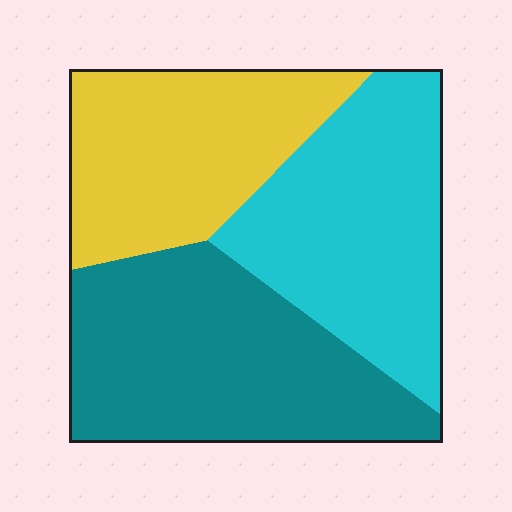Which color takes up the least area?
Yellow, at roughly 30%.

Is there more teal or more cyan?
Teal.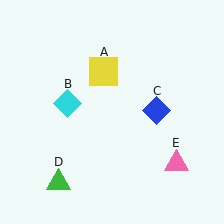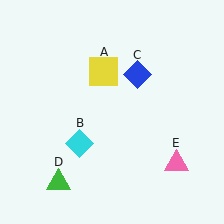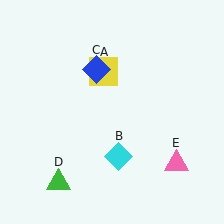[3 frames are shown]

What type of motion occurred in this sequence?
The cyan diamond (object B), blue diamond (object C) rotated counterclockwise around the center of the scene.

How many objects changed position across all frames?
2 objects changed position: cyan diamond (object B), blue diamond (object C).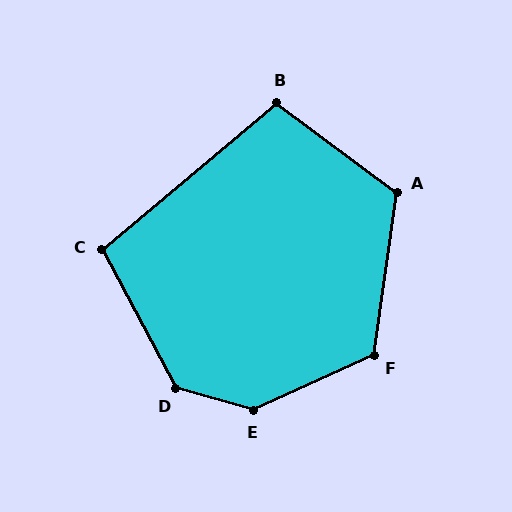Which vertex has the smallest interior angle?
C, at approximately 102 degrees.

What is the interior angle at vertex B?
Approximately 103 degrees (obtuse).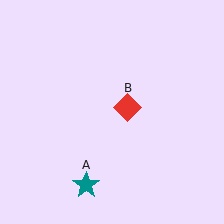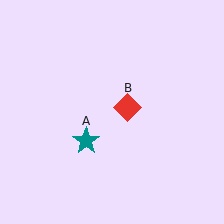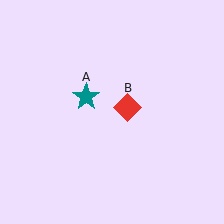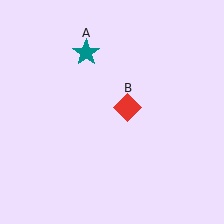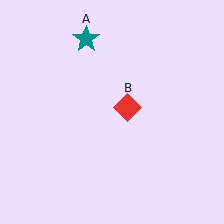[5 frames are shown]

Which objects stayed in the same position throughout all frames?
Red diamond (object B) remained stationary.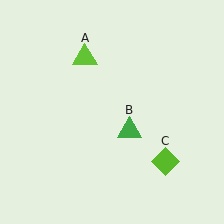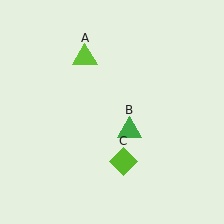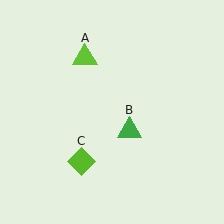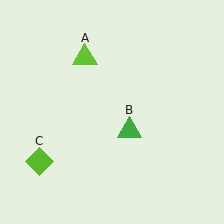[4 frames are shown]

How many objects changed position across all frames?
1 object changed position: lime diamond (object C).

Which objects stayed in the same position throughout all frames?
Lime triangle (object A) and green triangle (object B) remained stationary.